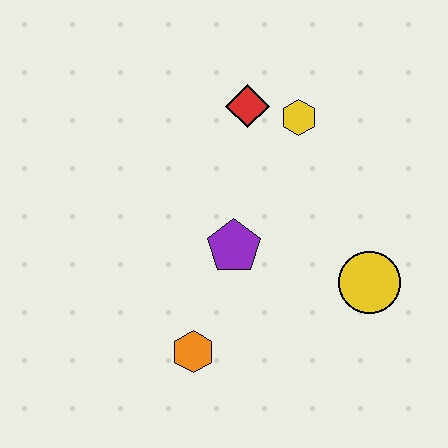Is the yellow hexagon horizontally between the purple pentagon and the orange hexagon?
No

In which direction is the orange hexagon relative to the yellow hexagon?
The orange hexagon is below the yellow hexagon.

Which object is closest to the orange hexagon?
The purple pentagon is closest to the orange hexagon.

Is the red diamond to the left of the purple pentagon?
No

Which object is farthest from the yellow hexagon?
The orange hexagon is farthest from the yellow hexagon.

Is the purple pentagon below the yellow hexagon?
Yes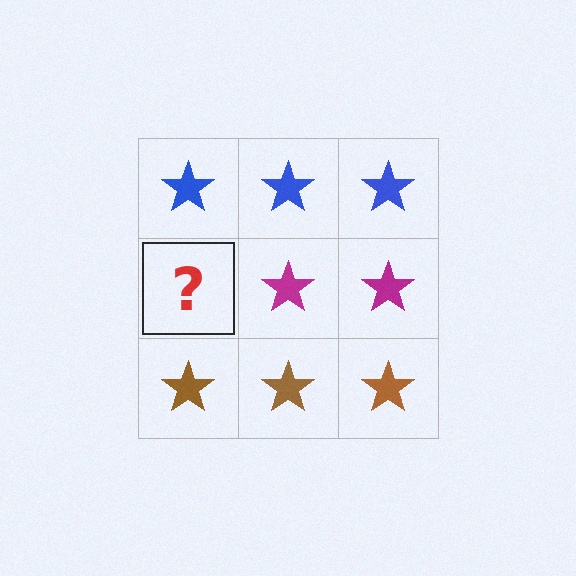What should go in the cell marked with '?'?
The missing cell should contain a magenta star.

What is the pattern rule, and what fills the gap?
The rule is that each row has a consistent color. The gap should be filled with a magenta star.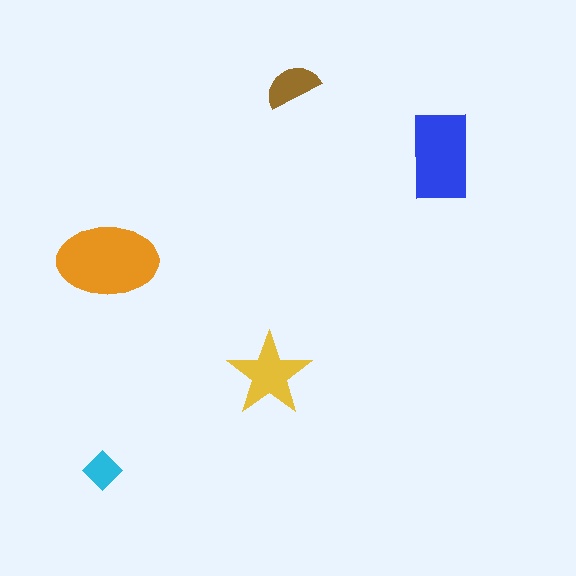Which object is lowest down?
The cyan diamond is bottommost.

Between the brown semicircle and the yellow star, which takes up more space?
The yellow star.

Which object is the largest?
The orange ellipse.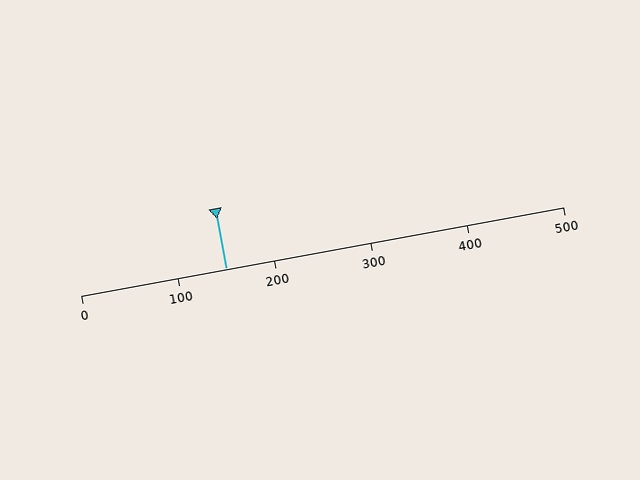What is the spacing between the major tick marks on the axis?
The major ticks are spaced 100 apart.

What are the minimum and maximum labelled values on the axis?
The axis runs from 0 to 500.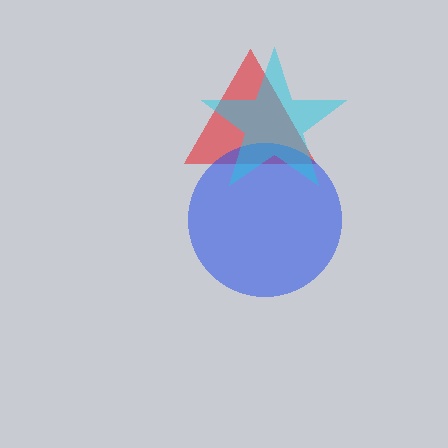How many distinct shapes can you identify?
There are 3 distinct shapes: a red triangle, a blue circle, a cyan star.